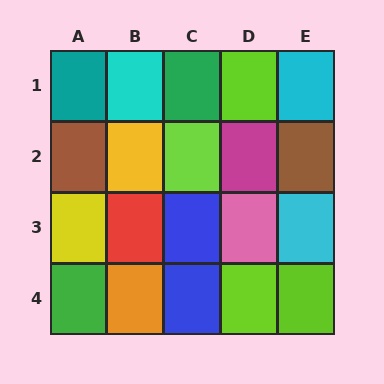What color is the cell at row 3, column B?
Red.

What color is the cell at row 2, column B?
Yellow.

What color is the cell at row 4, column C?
Blue.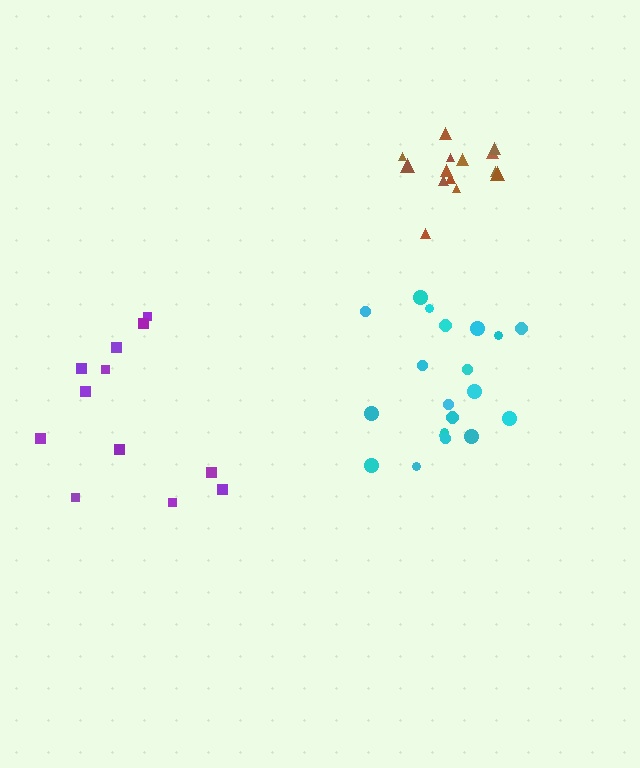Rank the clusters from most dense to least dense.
brown, cyan, purple.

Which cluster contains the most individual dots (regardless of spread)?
Cyan (20).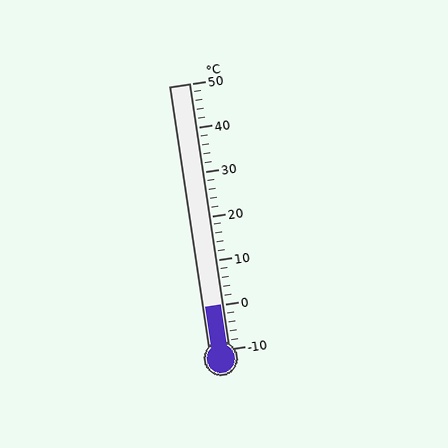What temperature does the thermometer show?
The thermometer shows approximately 0°C.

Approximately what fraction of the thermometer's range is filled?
The thermometer is filled to approximately 15% of its range.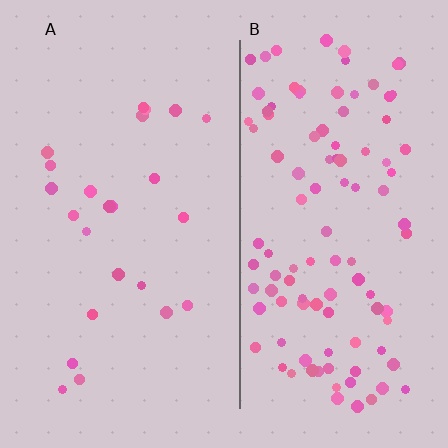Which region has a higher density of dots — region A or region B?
B (the right).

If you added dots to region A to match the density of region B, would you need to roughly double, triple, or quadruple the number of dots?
Approximately quadruple.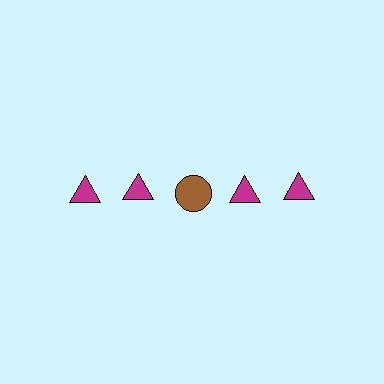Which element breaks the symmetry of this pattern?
The brown circle in the top row, center column breaks the symmetry. All other shapes are magenta triangles.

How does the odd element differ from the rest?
It differs in both color (brown instead of magenta) and shape (circle instead of triangle).